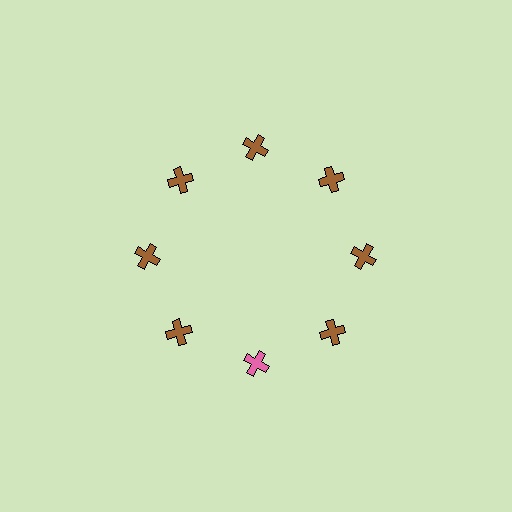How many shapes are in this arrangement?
There are 8 shapes arranged in a ring pattern.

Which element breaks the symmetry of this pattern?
The pink cross at roughly the 6 o'clock position breaks the symmetry. All other shapes are brown crosses.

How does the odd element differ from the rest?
It has a different color: pink instead of brown.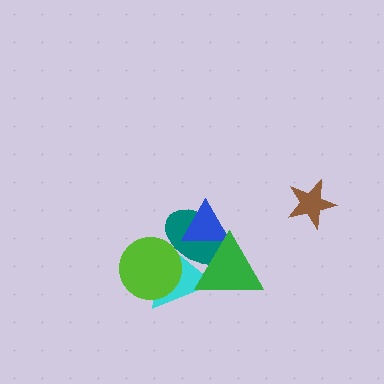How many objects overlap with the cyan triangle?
4 objects overlap with the cyan triangle.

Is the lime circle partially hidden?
No, no other shape covers it.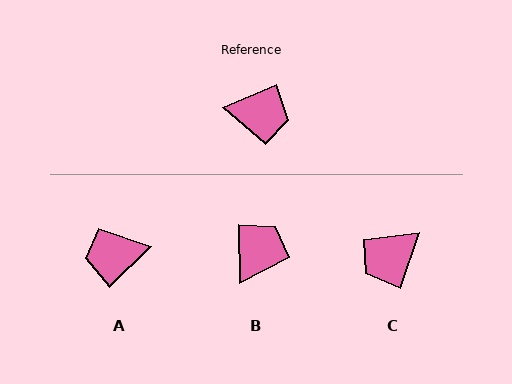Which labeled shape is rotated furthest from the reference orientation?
A, about 159 degrees away.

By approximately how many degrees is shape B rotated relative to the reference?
Approximately 68 degrees counter-clockwise.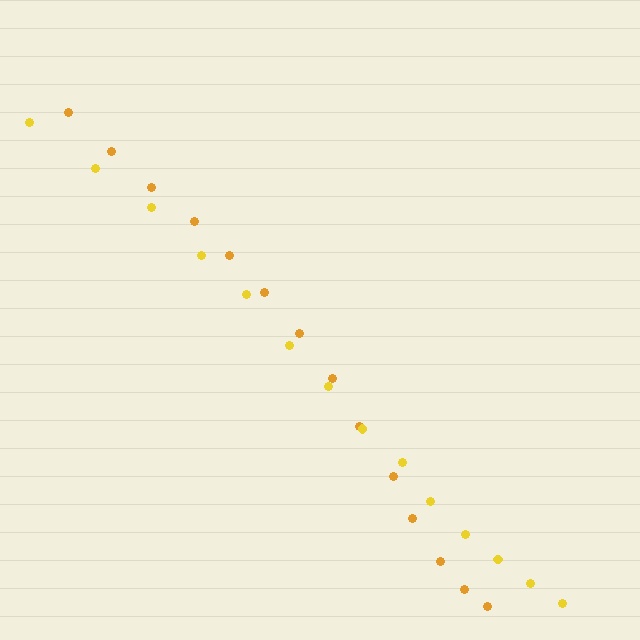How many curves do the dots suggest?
There are 2 distinct paths.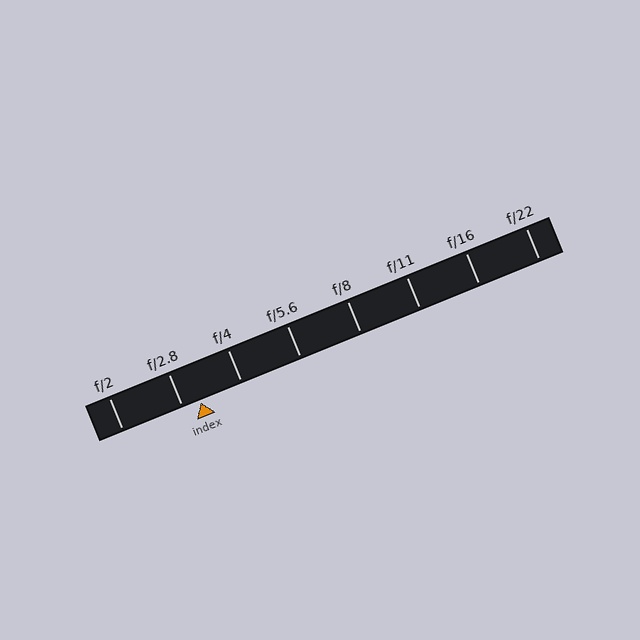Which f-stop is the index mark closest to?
The index mark is closest to f/2.8.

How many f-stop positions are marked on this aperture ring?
There are 8 f-stop positions marked.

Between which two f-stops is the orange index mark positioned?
The index mark is between f/2.8 and f/4.